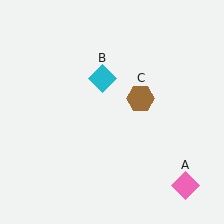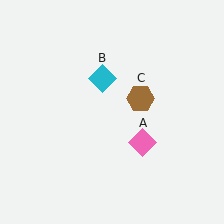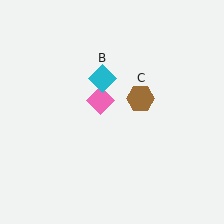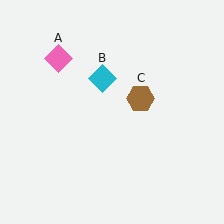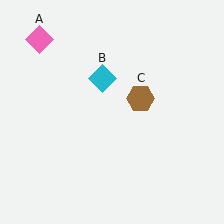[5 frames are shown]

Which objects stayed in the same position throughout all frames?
Cyan diamond (object B) and brown hexagon (object C) remained stationary.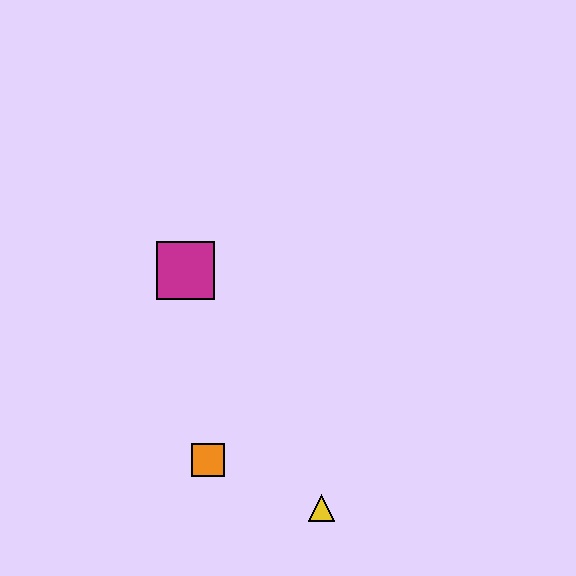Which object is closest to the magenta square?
The orange square is closest to the magenta square.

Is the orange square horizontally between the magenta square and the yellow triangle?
Yes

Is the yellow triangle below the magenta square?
Yes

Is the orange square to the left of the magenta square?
No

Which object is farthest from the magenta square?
The yellow triangle is farthest from the magenta square.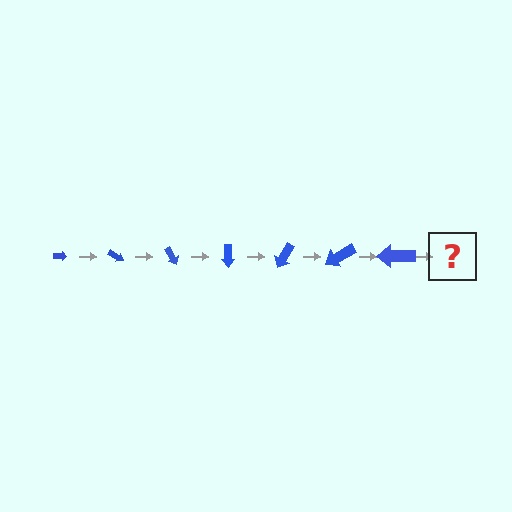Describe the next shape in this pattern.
It should be an arrow, larger than the previous one and rotated 210 degrees from the start.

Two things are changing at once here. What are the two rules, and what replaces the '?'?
The two rules are that the arrow grows larger each step and it rotates 30 degrees each step. The '?' should be an arrow, larger than the previous one and rotated 210 degrees from the start.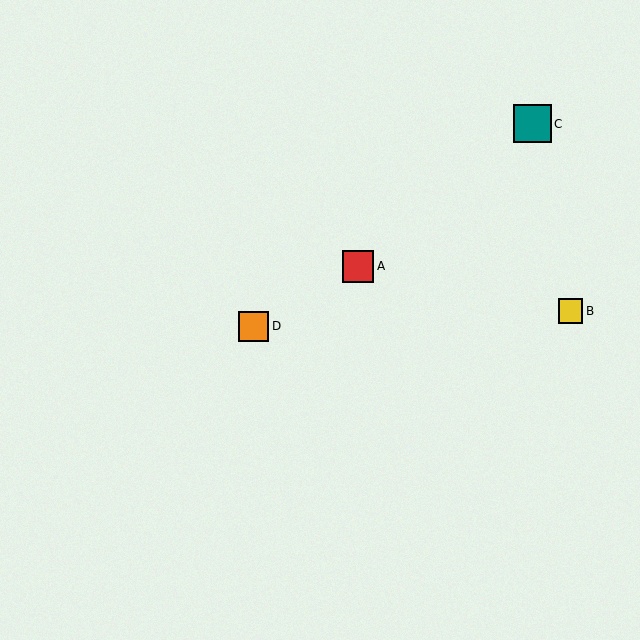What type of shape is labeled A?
Shape A is a red square.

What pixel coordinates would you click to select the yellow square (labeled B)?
Click at (570, 311) to select the yellow square B.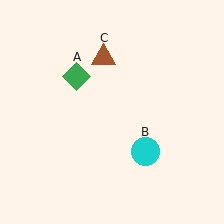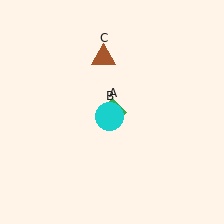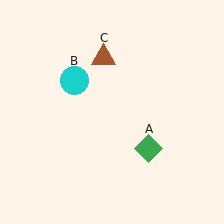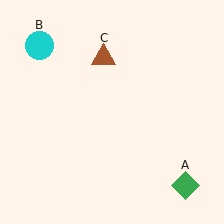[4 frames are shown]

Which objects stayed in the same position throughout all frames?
Brown triangle (object C) remained stationary.